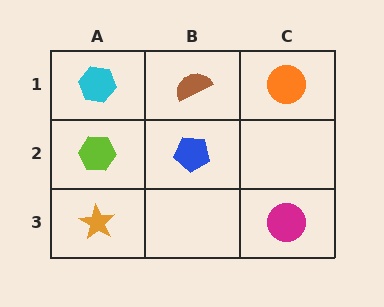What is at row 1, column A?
A cyan hexagon.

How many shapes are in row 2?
2 shapes.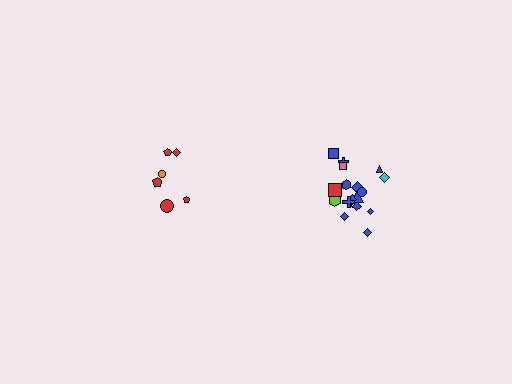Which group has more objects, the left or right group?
The right group.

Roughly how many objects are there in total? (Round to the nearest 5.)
Roughly 25 objects in total.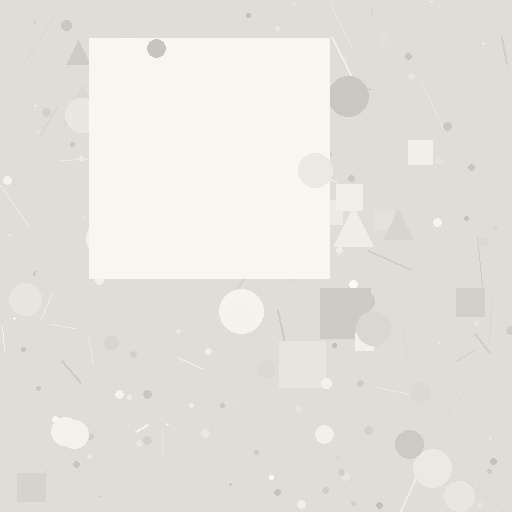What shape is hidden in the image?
A square is hidden in the image.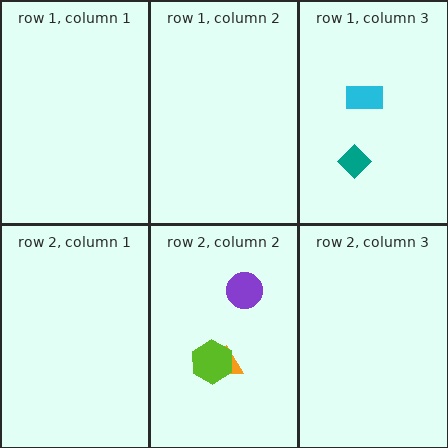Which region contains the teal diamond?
The row 1, column 3 region.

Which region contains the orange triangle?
The row 2, column 2 region.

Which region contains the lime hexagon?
The row 2, column 2 region.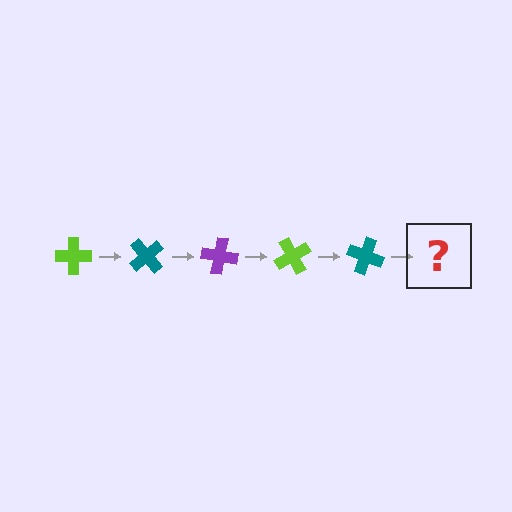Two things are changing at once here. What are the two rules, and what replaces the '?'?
The two rules are that it rotates 50 degrees each step and the color cycles through lime, teal, and purple. The '?' should be a purple cross, rotated 250 degrees from the start.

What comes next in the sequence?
The next element should be a purple cross, rotated 250 degrees from the start.